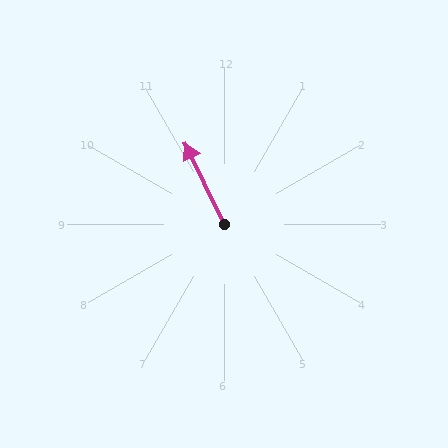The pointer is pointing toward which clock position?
Roughly 11 o'clock.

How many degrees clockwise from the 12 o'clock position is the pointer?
Approximately 334 degrees.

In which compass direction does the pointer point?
Northwest.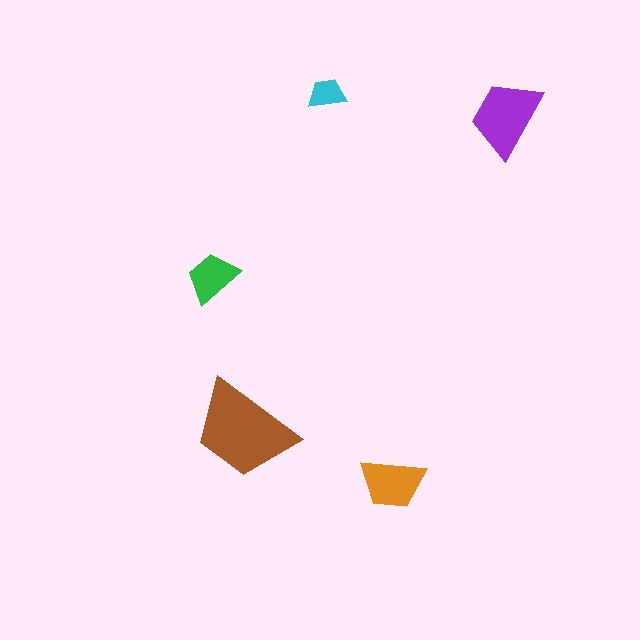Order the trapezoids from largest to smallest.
the brown one, the purple one, the orange one, the green one, the cyan one.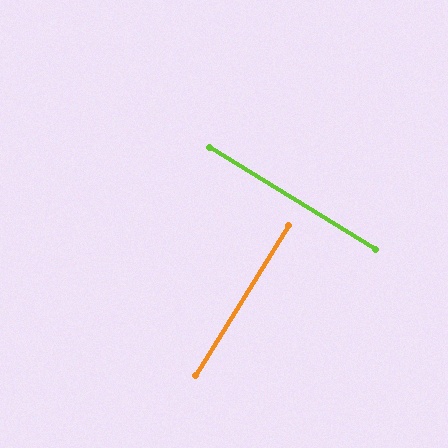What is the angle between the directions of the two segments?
Approximately 90 degrees.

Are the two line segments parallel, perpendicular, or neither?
Perpendicular — they meet at approximately 90°.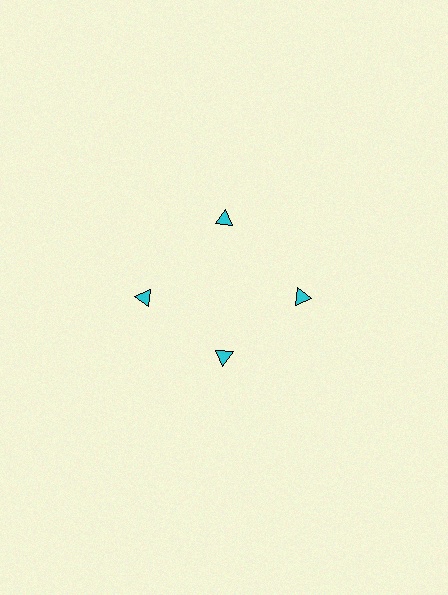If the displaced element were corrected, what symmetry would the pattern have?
It would have 4-fold rotational symmetry — the pattern would map onto itself every 90 degrees.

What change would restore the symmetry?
The symmetry would be restored by moving it outward, back onto the ring so that all 4 triangles sit at equal angles and equal distance from the center.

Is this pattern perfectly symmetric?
No. The 4 cyan triangles are arranged in a ring, but one element near the 6 o'clock position is pulled inward toward the center, breaking the 4-fold rotational symmetry.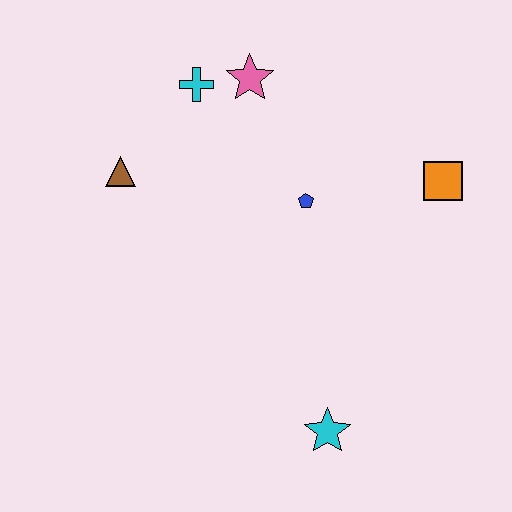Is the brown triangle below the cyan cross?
Yes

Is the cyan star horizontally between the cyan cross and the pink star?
No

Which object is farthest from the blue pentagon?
The cyan star is farthest from the blue pentagon.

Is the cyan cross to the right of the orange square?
No